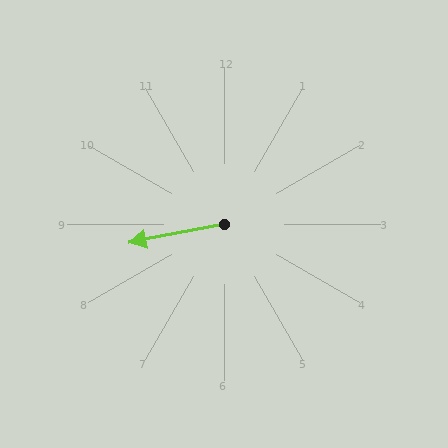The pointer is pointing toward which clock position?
Roughly 9 o'clock.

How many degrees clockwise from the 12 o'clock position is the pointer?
Approximately 259 degrees.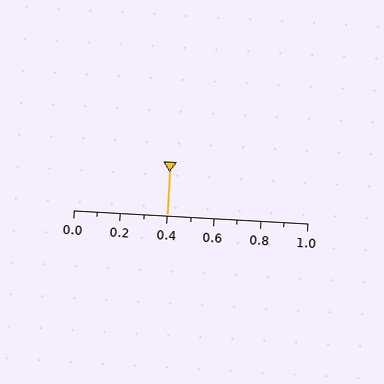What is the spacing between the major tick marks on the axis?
The major ticks are spaced 0.2 apart.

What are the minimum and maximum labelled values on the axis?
The axis runs from 0.0 to 1.0.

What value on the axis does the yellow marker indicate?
The marker indicates approximately 0.4.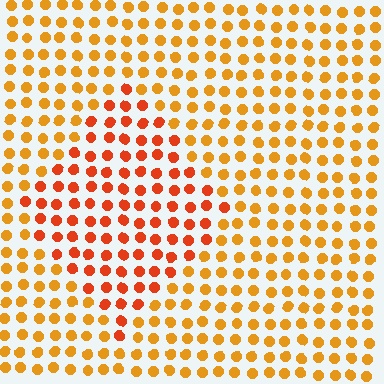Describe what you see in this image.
The image is filled with small orange elements in a uniform arrangement. A diamond-shaped region is visible where the elements are tinted to a slightly different hue, forming a subtle color boundary.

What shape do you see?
I see a diamond.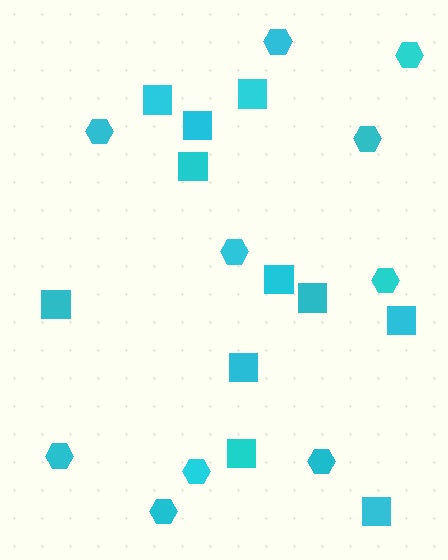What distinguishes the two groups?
There are 2 groups: one group of squares (11) and one group of hexagons (10).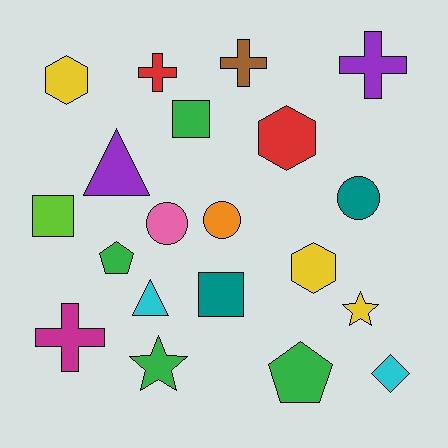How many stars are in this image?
There are 2 stars.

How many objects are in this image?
There are 20 objects.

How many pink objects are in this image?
There is 1 pink object.